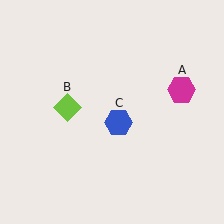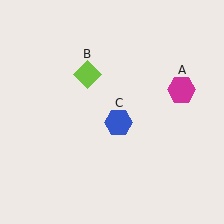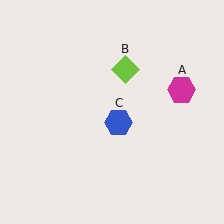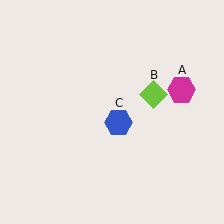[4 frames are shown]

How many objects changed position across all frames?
1 object changed position: lime diamond (object B).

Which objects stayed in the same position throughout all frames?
Magenta hexagon (object A) and blue hexagon (object C) remained stationary.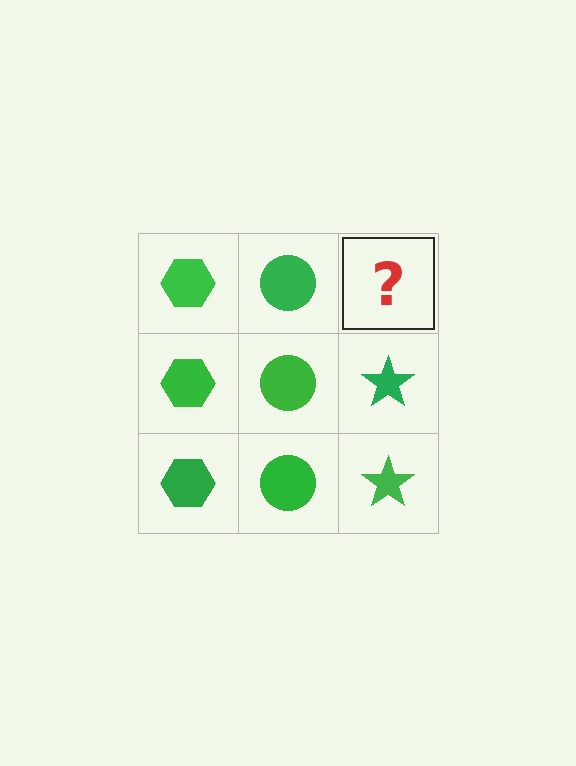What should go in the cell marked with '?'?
The missing cell should contain a green star.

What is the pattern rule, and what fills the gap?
The rule is that each column has a consistent shape. The gap should be filled with a green star.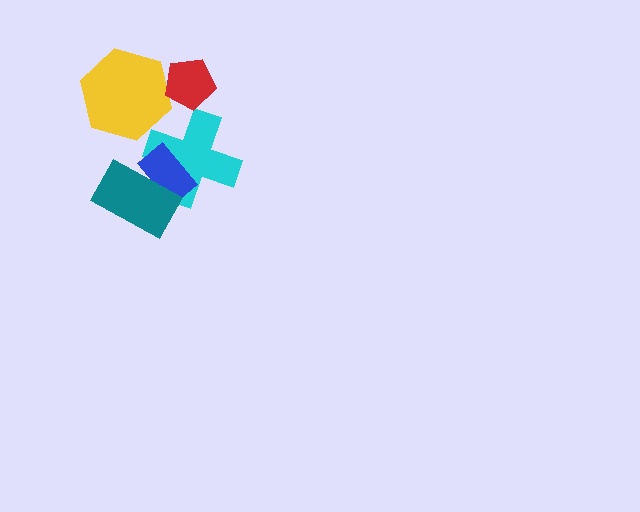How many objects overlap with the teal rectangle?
2 objects overlap with the teal rectangle.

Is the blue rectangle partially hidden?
Yes, it is partially covered by another shape.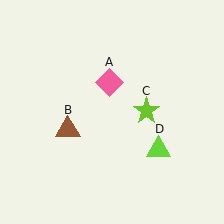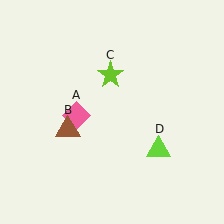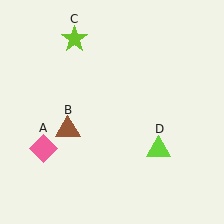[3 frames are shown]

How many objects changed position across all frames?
2 objects changed position: pink diamond (object A), lime star (object C).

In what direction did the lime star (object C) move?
The lime star (object C) moved up and to the left.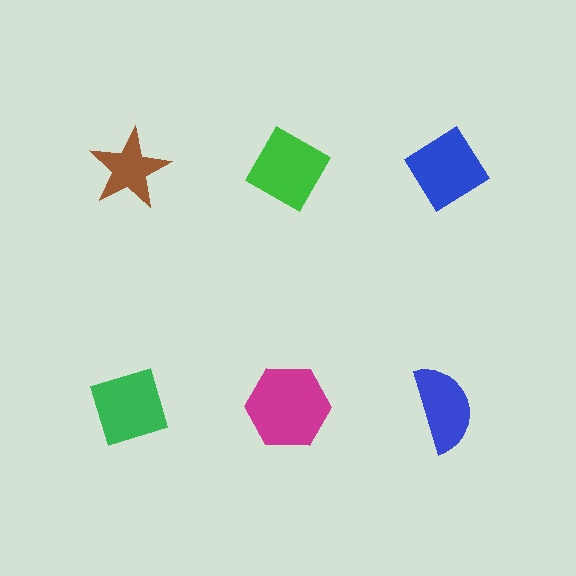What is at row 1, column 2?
A green diamond.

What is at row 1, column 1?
A brown star.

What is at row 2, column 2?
A magenta hexagon.